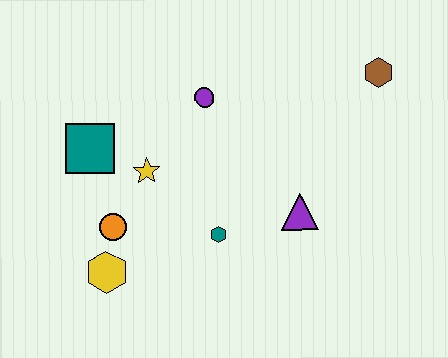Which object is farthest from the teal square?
The brown hexagon is farthest from the teal square.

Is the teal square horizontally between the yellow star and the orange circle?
No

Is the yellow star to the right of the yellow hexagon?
Yes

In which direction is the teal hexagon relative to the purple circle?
The teal hexagon is below the purple circle.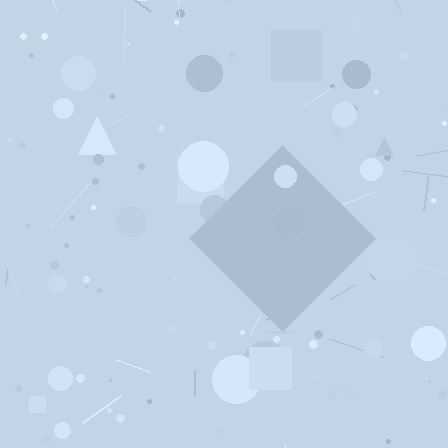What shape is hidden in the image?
A diamond is hidden in the image.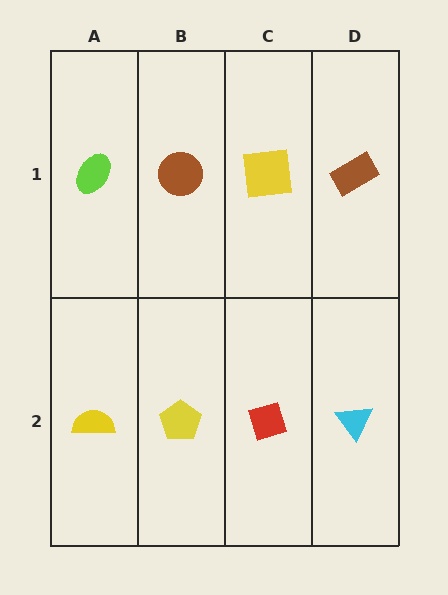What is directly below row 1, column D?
A cyan triangle.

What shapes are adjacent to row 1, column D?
A cyan triangle (row 2, column D), a yellow square (row 1, column C).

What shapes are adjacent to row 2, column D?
A brown rectangle (row 1, column D), a red diamond (row 2, column C).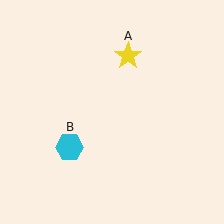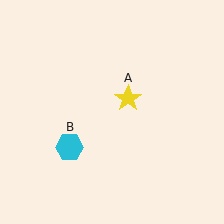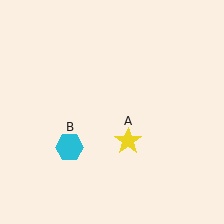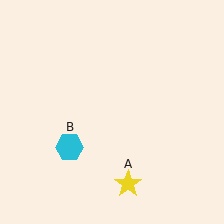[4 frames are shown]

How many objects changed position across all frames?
1 object changed position: yellow star (object A).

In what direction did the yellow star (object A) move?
The yellow star (object A) moved down.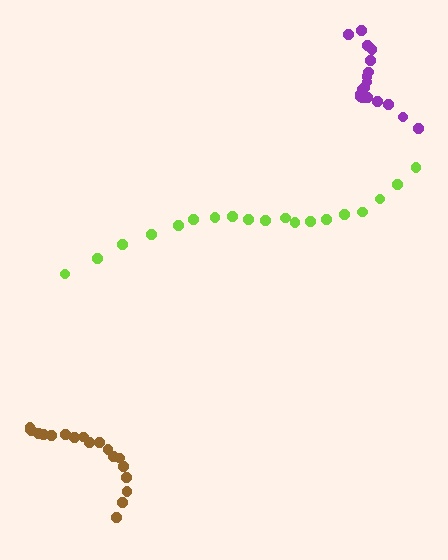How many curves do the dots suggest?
There are 3 distinct paths.